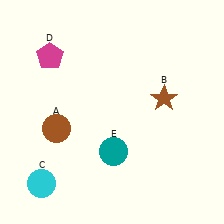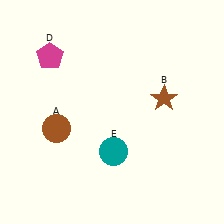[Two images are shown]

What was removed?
The cyan circle (C) was removed in Image 2.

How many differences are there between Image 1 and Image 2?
There is 1 difference between the two images.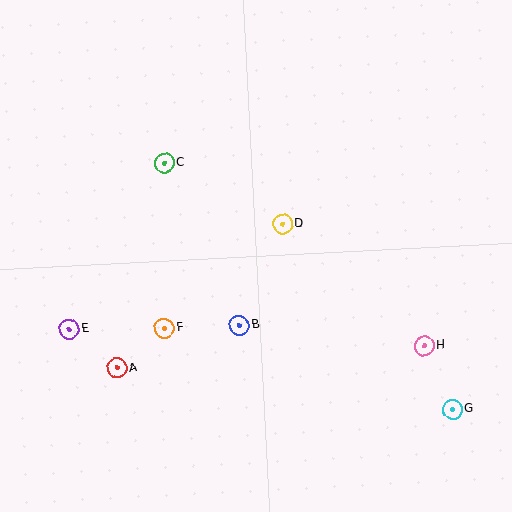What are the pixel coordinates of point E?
Point E is at (69, 329).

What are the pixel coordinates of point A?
Point A is at (117, 368).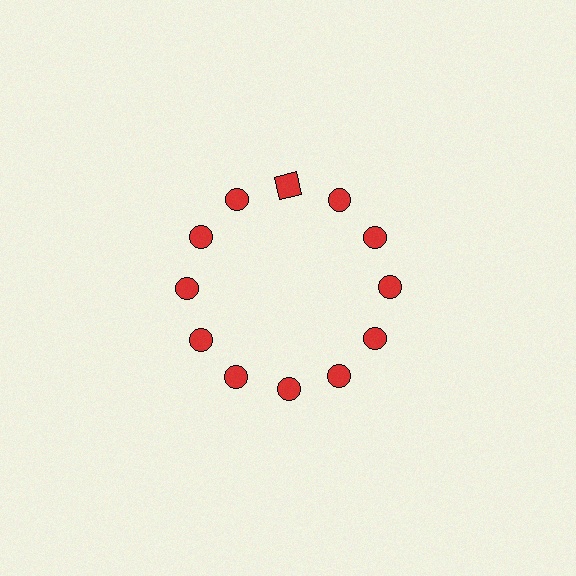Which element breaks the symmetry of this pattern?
The red square at roughly the 12 o'clock position breaks the symmetry. All other shapes are red circles.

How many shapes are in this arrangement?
There are 12 shapes arranged in a ring pattern.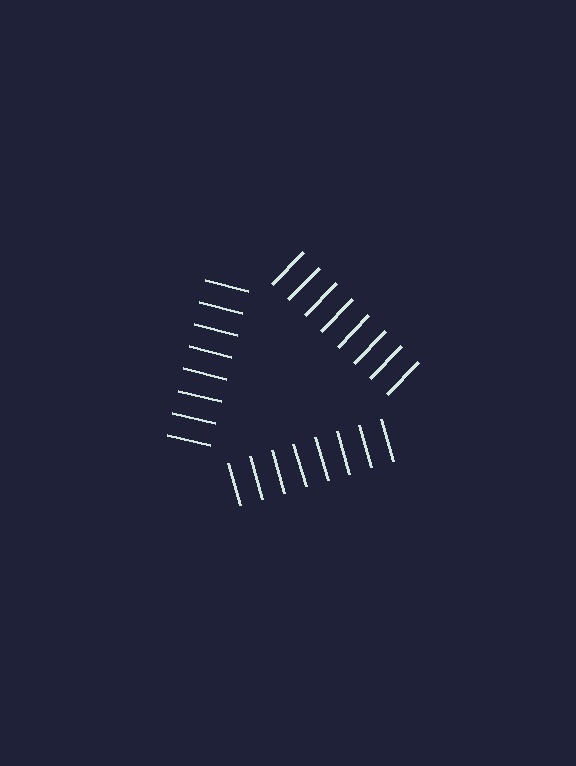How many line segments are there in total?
24 — 8 along each of the 3 edges.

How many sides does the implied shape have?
3 sides — the line-ends trace a triangle.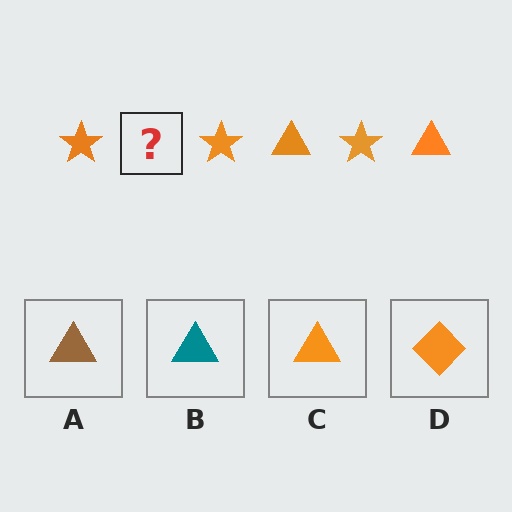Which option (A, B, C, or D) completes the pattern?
C.